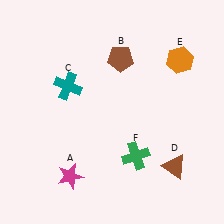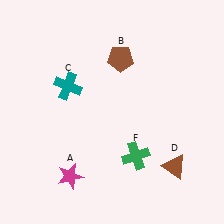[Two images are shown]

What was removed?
The orange hexagon (E) was removed in Image 2.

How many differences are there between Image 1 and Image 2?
There is 1 difference between the two images.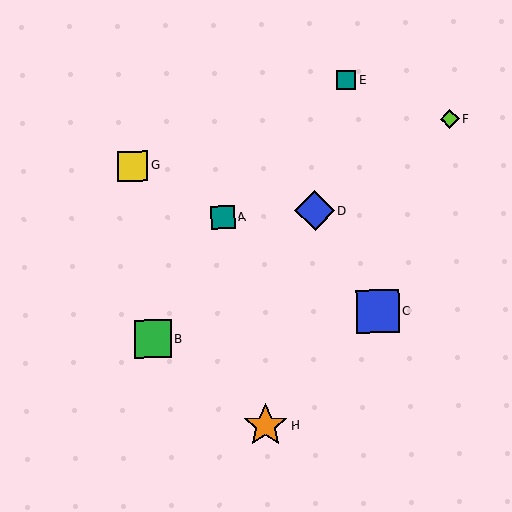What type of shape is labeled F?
Shape F is a lime diamond.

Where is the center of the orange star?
The center of the orange star is at (266, 426).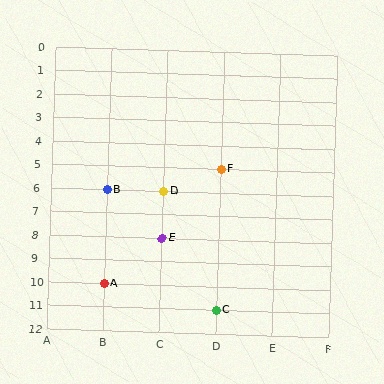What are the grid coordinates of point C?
Point C is at grid coordinates (D, 11).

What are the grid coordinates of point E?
Point E is at grid coordinates (C, 8).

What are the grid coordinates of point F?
Point F is at grid coordinates (D, 5).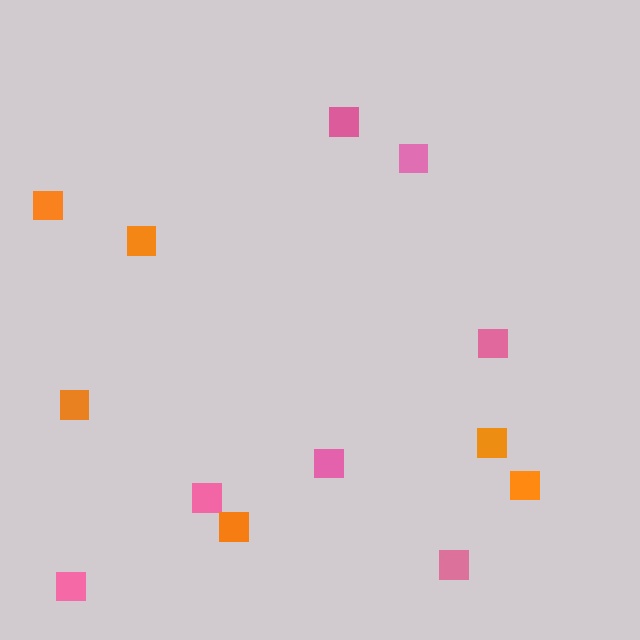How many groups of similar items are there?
There are 2 groups: one group of pink squares (7) and one group of orange squares (6).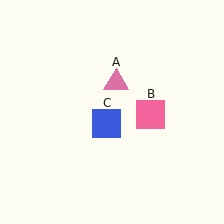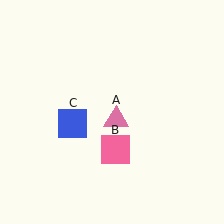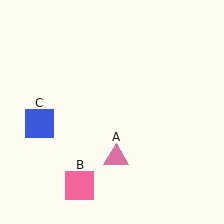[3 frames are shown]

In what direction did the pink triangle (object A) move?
The pink triangle (object A) moved down.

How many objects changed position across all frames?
3 objects changed position: pink triangle (object A), pink square (object B), blue square (object C).